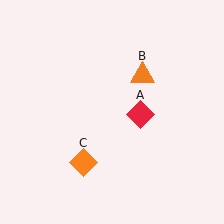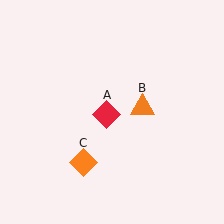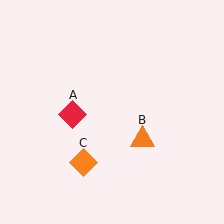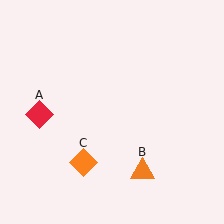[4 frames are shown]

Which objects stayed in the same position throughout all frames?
Orange diamond (object C) remained stationary.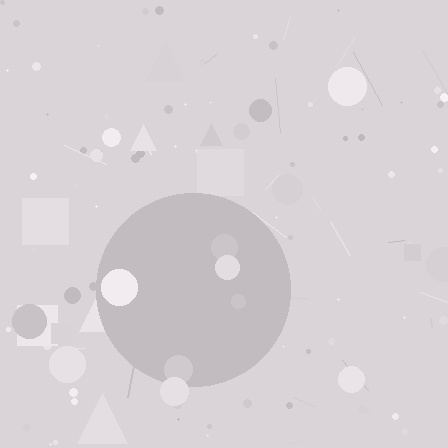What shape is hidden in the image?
A circle is hidden in the image.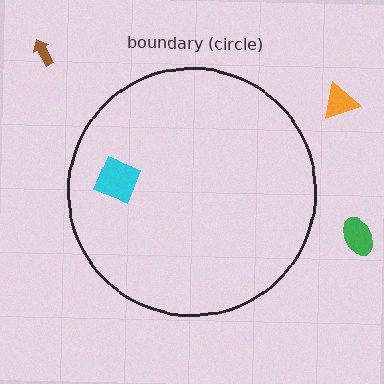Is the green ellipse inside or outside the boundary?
Outside.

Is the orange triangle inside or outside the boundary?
Outside.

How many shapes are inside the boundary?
1 inside, 3 outside.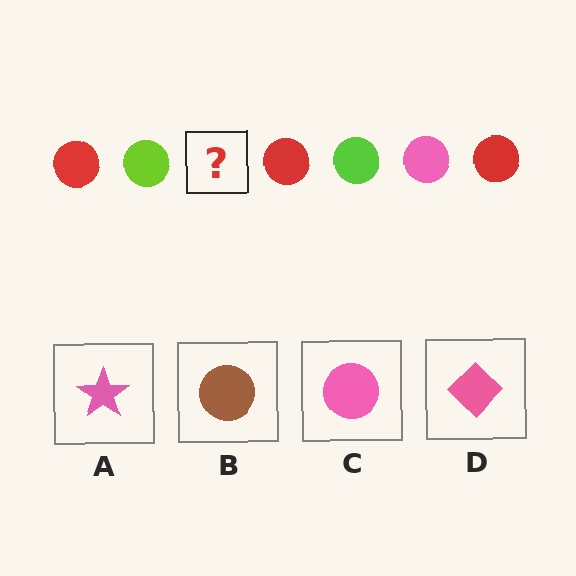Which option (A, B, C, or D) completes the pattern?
C.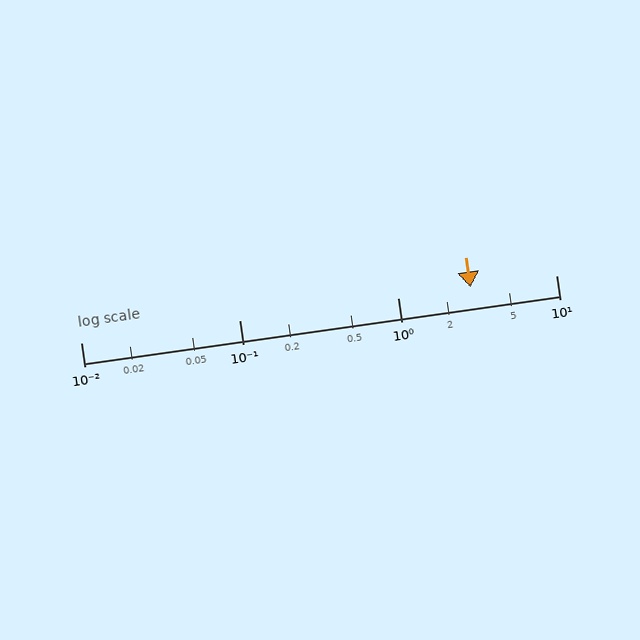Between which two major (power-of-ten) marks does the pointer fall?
The pointer is between 1 and 10.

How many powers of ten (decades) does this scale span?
The scale spans 3 decades, from 0.01 to 10.